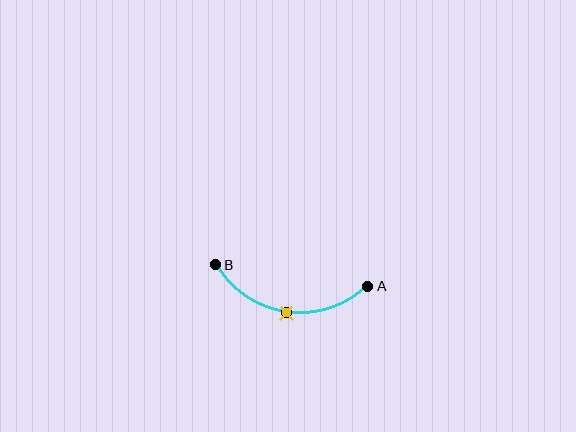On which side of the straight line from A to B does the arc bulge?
The arc bulges below the straight line connecting A and B.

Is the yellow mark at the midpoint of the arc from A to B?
Yes. The yellow mark lies on the arc at equal arc-length from both A and B — it is the arc midpoint.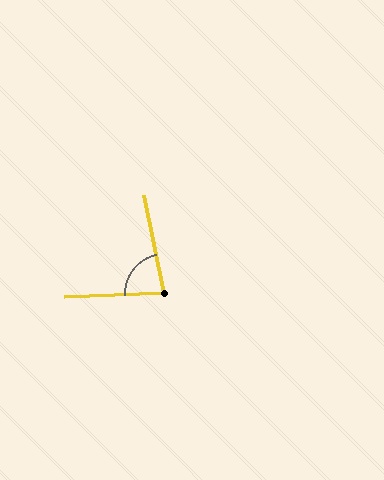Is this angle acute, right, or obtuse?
It is acute.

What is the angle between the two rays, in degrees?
Approximately 80 degrees.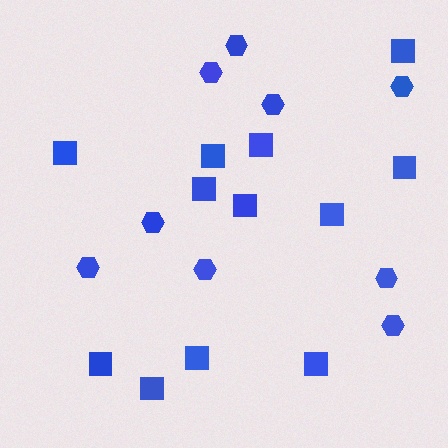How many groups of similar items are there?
There are 2 groups: one group of hexagons (9) and one group of squares (12).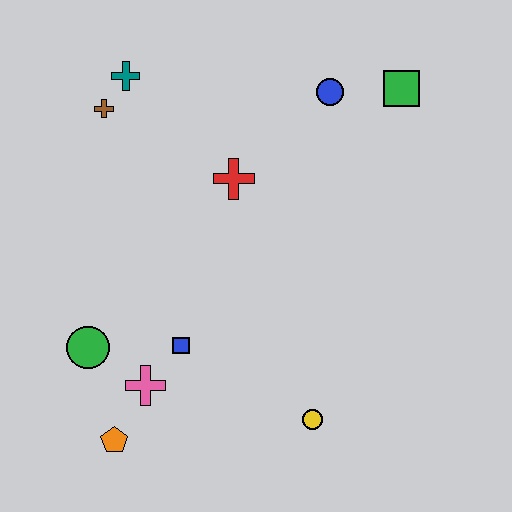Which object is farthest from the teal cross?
The yellow circle is farthest from the teal cross.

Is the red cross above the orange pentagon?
Yes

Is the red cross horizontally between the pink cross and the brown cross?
No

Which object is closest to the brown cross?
The teal cross is closest to the brown cross.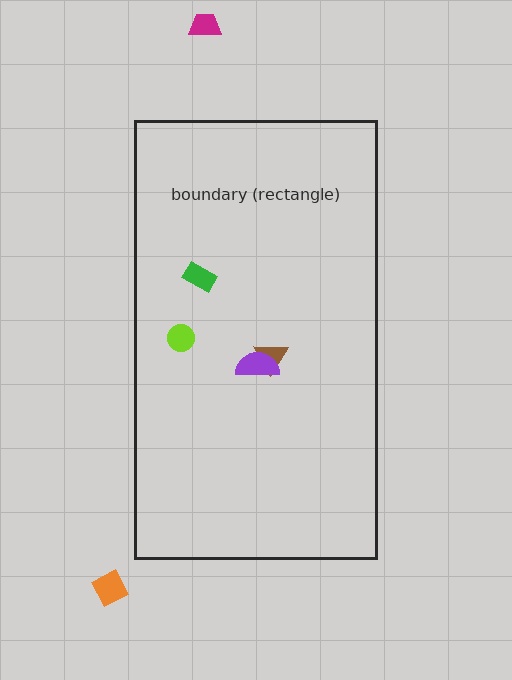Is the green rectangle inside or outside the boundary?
Inside.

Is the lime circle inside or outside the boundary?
Inside.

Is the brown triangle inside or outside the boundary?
Inside.